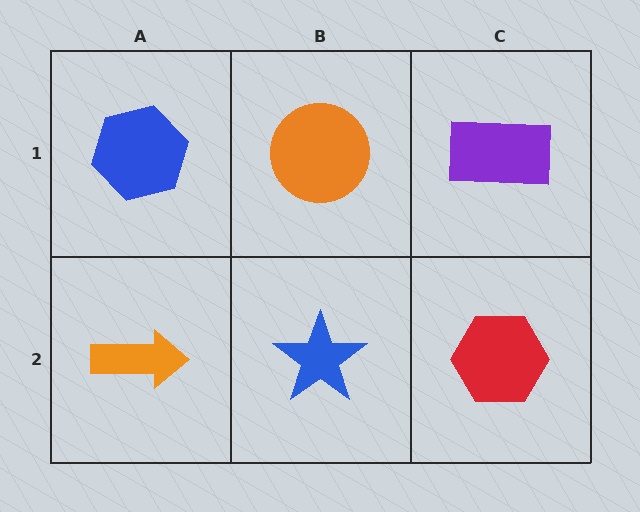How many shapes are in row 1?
3 shapes.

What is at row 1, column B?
An orange circle.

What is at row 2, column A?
An orange arrow.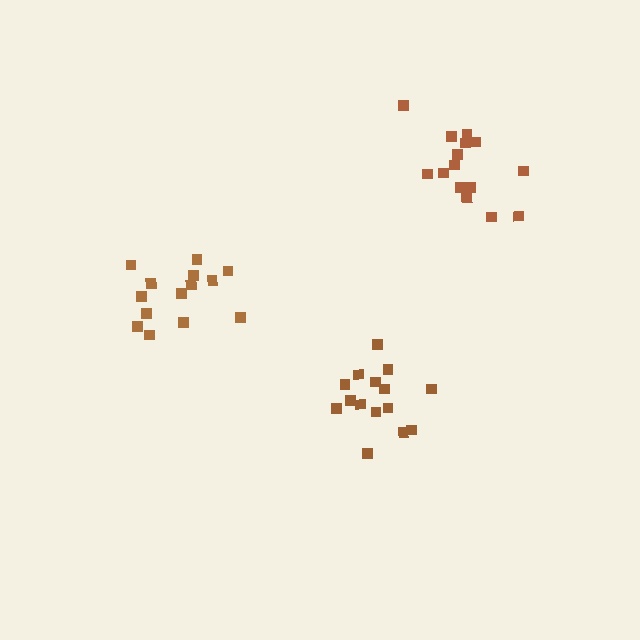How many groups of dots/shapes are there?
There are 3 groups.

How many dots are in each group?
Group 1: 15 dots, Group 2: 14 dots, Group 3: 15 dots (44 total).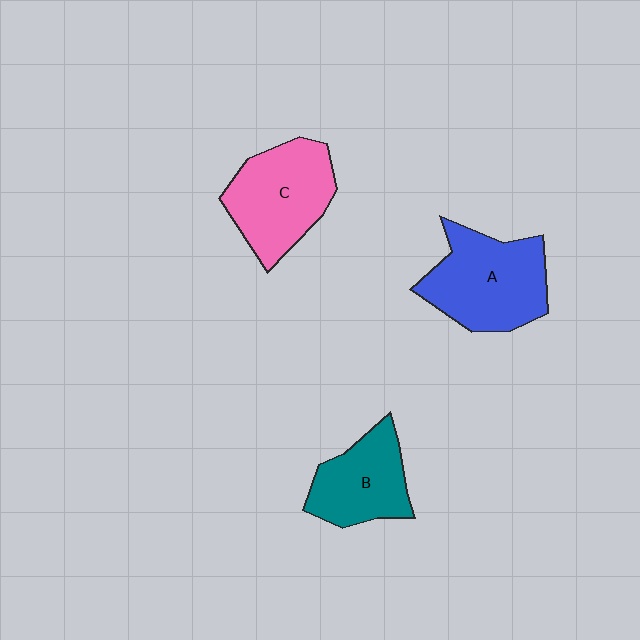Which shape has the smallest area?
Shape B (teal).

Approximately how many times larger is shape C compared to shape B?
Approximately 1.3 times.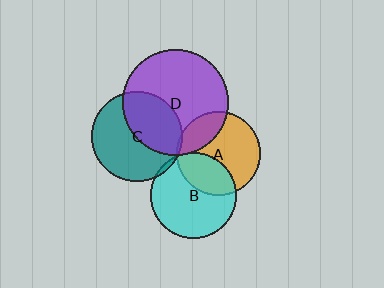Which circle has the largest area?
Circle D (purple).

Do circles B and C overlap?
Yes.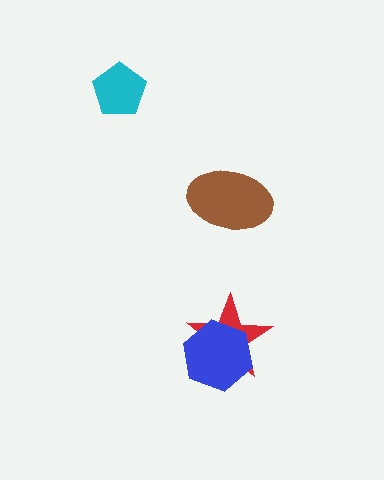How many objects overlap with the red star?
1 object overlaps with the red star.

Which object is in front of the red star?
The blue hexagon is in front of the red star.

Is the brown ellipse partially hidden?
No, no other shape covers it.